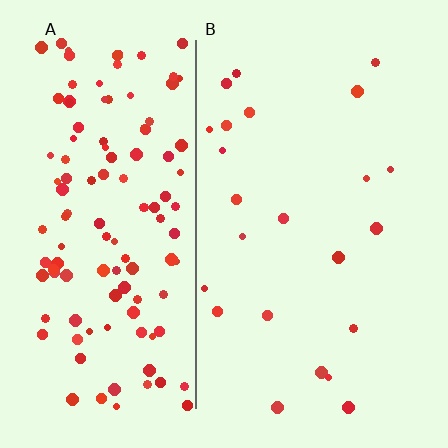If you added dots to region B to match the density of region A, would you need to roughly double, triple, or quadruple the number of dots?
Approximately quadruple.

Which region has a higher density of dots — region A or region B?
A (the left).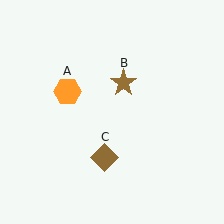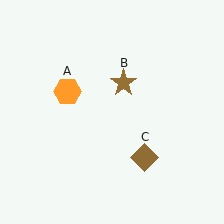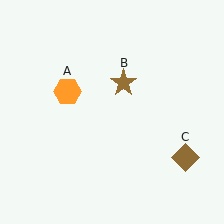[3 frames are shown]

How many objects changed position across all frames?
1 object changed position: brown diamond (object C).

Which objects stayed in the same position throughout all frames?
Orange hexagon (object A) and brown star (object B) remained stationary.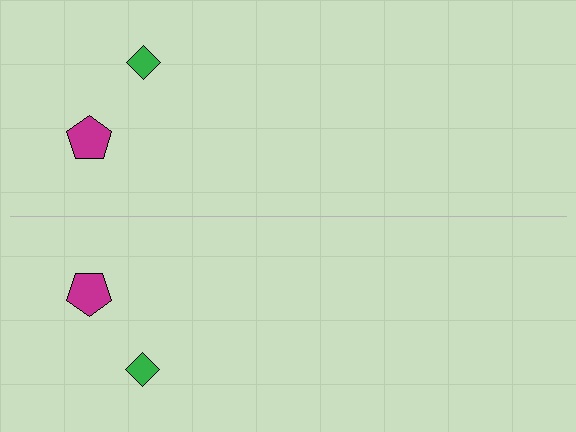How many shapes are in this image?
There are 4 shapes in this image.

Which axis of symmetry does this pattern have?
The pattern has a horizontal axis of symmetry running through the center of the image.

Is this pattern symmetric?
Yes, this pattern has bilateral (reflection) symmetry.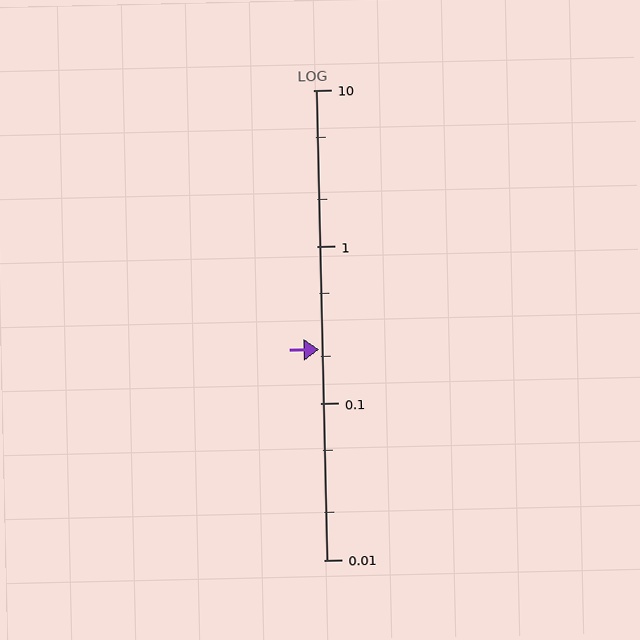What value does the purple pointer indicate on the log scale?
The pointer indicates approximately 0.22.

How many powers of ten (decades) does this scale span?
The scale spans 3 decades, from 0.01 to 10.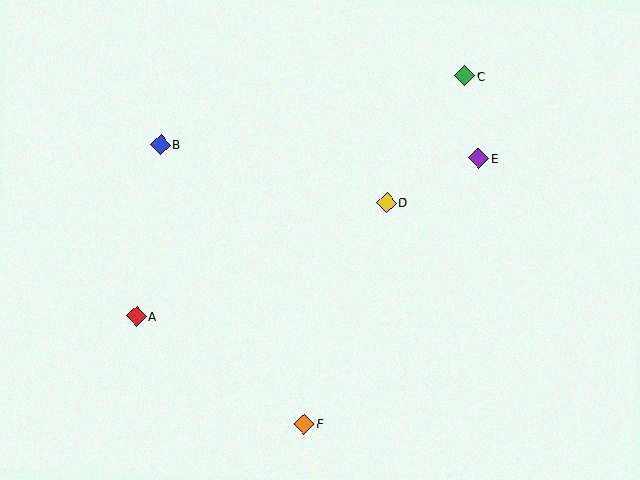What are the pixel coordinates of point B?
Point B is at (160, 145).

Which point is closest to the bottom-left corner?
Point A is closest to the bottom-left corner.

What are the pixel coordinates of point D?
Point D is at (387, 202).